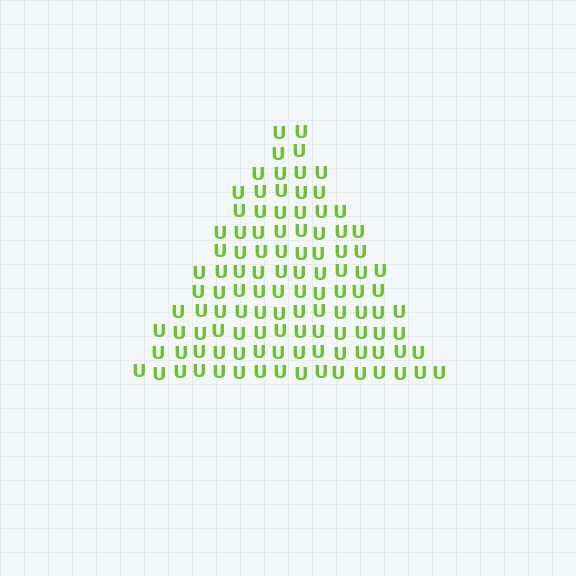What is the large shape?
The large shape is a triangle.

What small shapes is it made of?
It is made of small letter U's.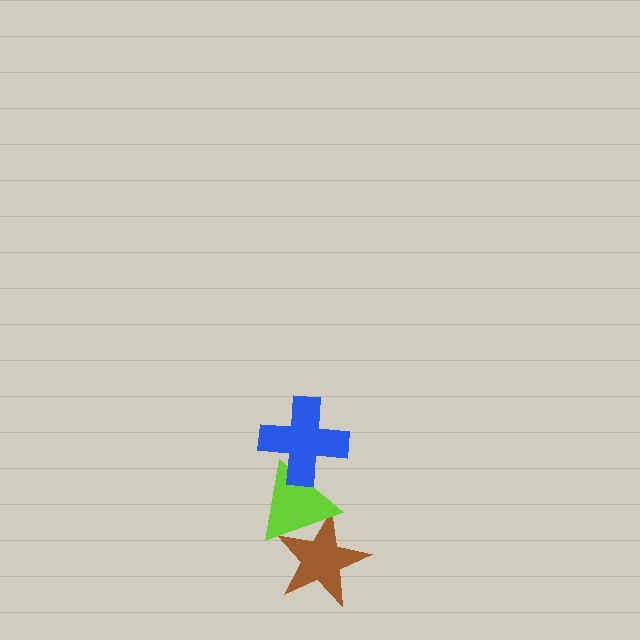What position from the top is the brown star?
The brown star is 3rd from the top.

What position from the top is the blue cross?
The blue cross is 1st from the top.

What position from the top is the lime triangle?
The lime triangle is 2nd from the top.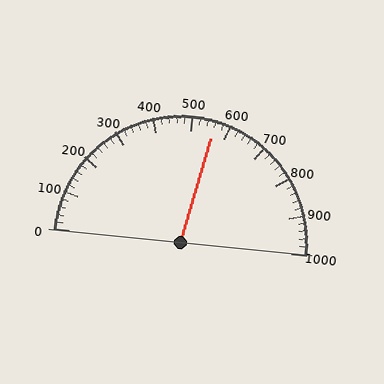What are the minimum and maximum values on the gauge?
The gauge ranges from 0 to 1000.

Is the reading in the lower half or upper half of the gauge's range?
The reading is in the upper half of the range (0 to 1000).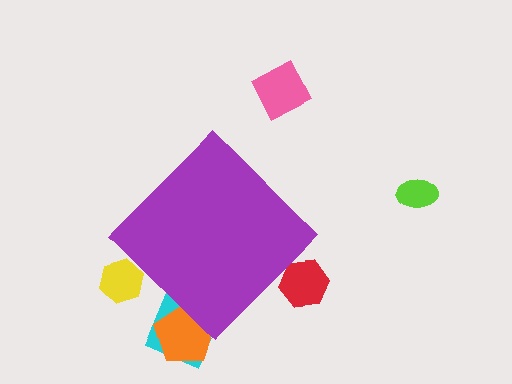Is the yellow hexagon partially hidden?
Yes, the yellow hexagon is partially hidden behind the purple diamond.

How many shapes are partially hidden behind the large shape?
4 shapes are partially hidden.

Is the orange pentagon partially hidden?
Yes, the orange pentagon is partially hidden behind the purple diamond.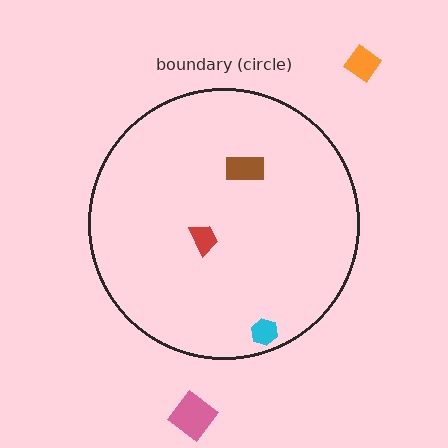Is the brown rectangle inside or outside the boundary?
Inside.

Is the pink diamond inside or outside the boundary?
Outside.